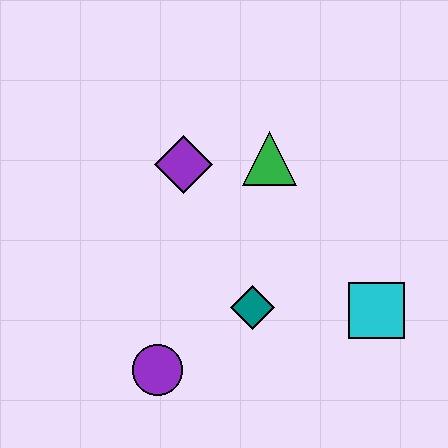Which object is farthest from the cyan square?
The purple diamond is farthest from the cyan square.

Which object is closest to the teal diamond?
The purple circle is closest to the teal diamond.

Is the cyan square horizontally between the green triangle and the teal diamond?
No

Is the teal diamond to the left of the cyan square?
Yes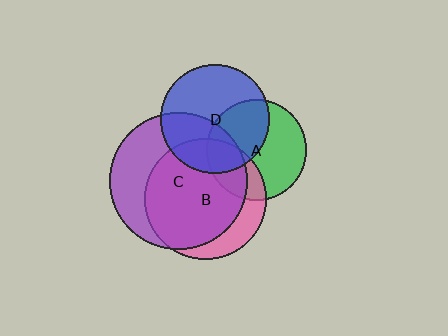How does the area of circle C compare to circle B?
Approximately 1.3 times.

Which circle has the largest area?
Circle C (purple).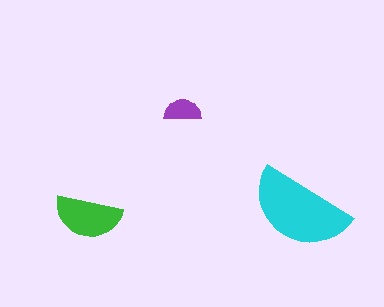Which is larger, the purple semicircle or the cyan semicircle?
The cyan one.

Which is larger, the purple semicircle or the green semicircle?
The green one.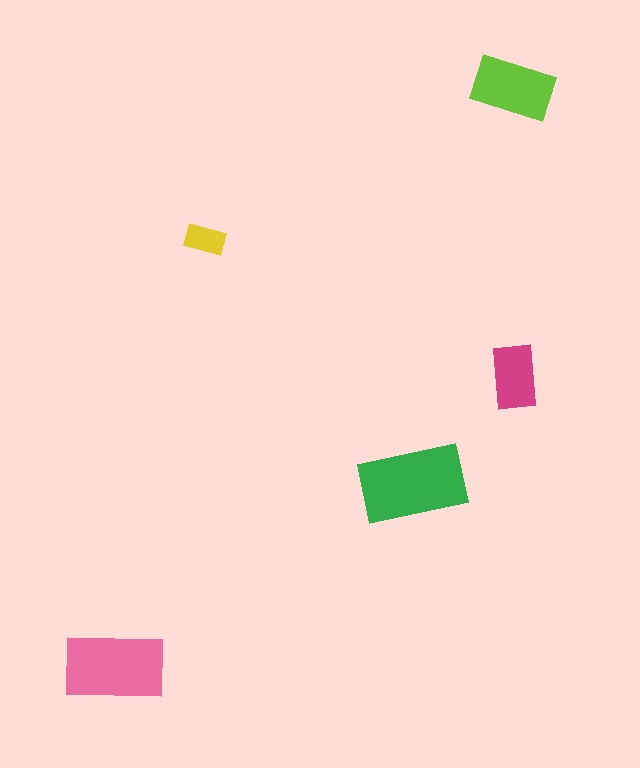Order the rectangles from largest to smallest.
the green one, the pink one, the lime one, the magenta one, the yellow one.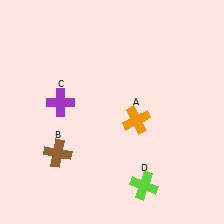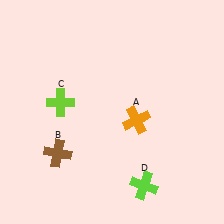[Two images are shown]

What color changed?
The cross (C) changed from purple in Image 1 to lime in Image 2.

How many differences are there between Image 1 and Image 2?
There is 1 difference between the two images.